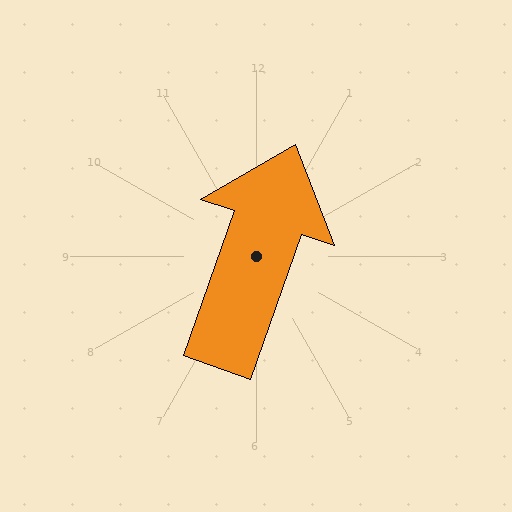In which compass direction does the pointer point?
North.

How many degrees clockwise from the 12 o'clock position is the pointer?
Approximately 19 degrees.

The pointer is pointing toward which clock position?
Roughly 1 o'clock.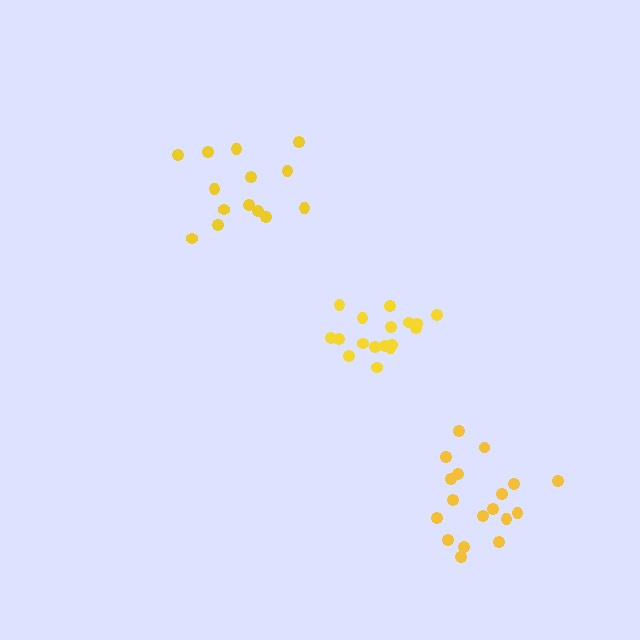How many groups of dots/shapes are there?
There are 3 groups.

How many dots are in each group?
Group 1: 17 dots, Group 2: 14 dots, Group 3: 18 dots (49 total).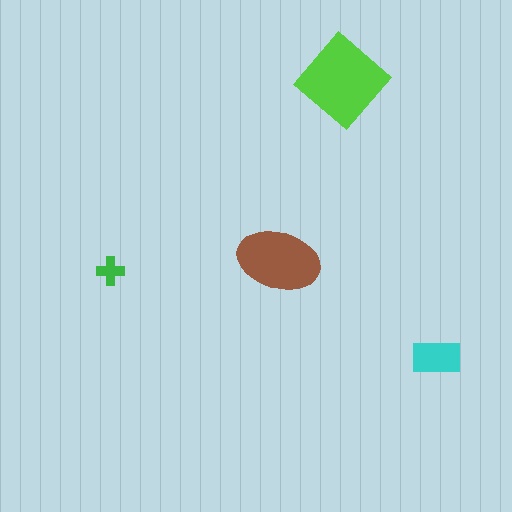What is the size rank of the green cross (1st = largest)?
4th.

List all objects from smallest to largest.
The green cross, the cyan rectangle, the brown ellipse, the lime diamond.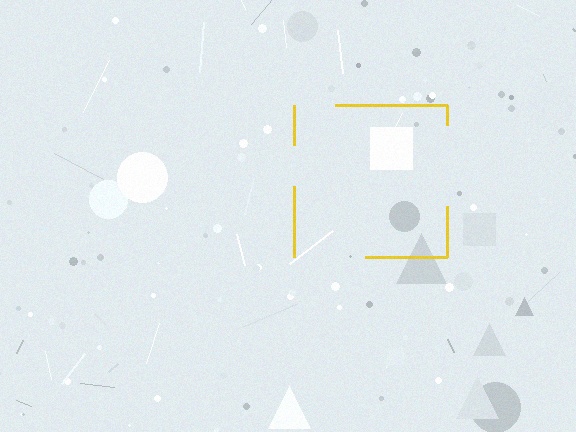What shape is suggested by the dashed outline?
The dashed outline suggests a square.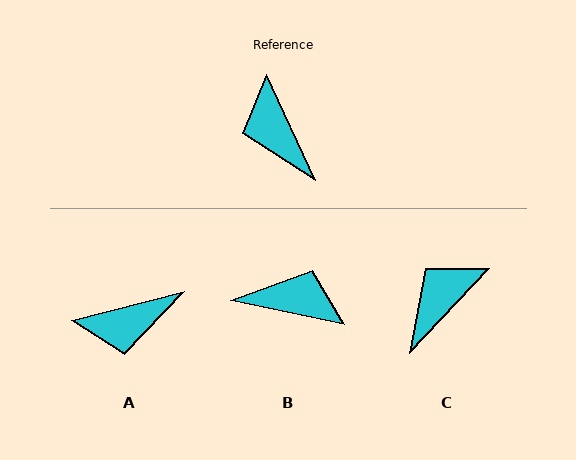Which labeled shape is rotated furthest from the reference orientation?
B, about 127 degrees away.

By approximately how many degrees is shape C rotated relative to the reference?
Approximately 68 degrees clockwise.